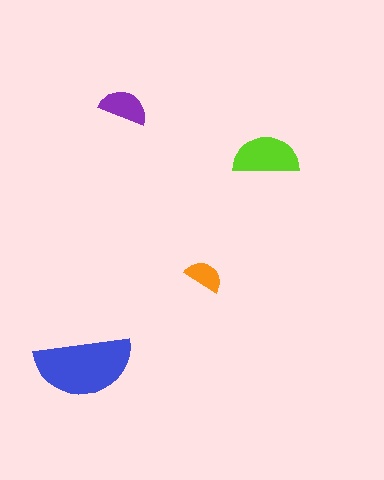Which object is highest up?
The purple semicircle is topmost.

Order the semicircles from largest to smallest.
the blue one, the lime one, the purple one, the orange one.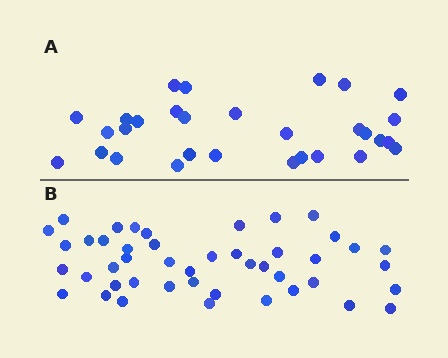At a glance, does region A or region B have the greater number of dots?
Region B (the bottom region) has more dots.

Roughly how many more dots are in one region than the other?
Region B has approximately 15 more dots than region A.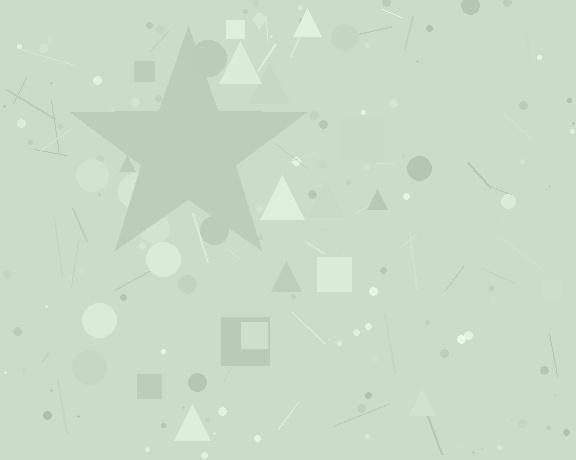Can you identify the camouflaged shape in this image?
The camouflaged shape is a star.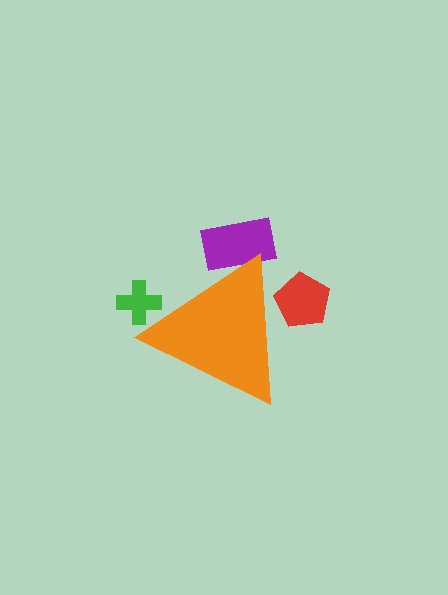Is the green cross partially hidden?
Yes, the green cross is partially hidden behind the orange triangle.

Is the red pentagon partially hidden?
Yes, the red pentagon is partially hidden behind the orange triangle.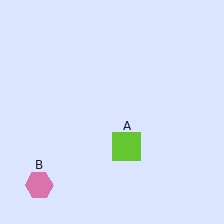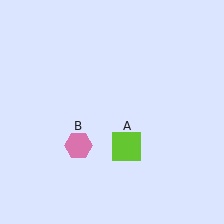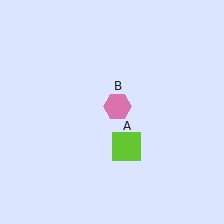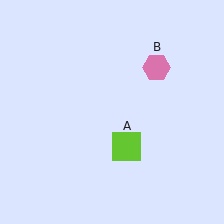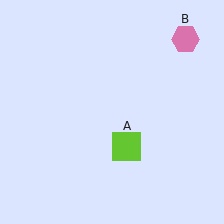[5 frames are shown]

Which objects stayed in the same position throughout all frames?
Lime square (object A) remained stationary.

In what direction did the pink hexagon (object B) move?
The pink hexagon (object B) moved up and to the right.